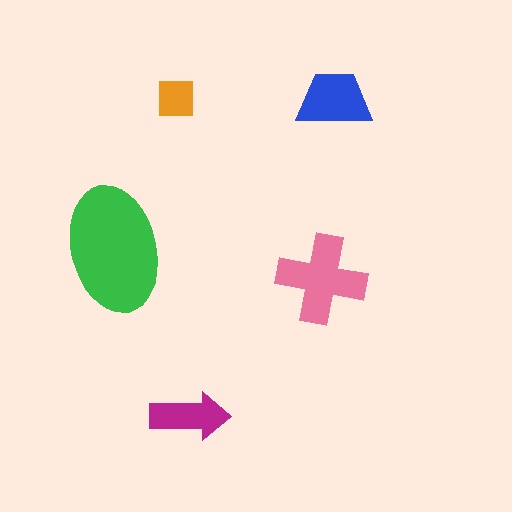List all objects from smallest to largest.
The orange square, the magenta arrow, the blue trapezoid, the pink cross, the green ellipse.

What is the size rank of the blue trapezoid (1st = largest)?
3rd.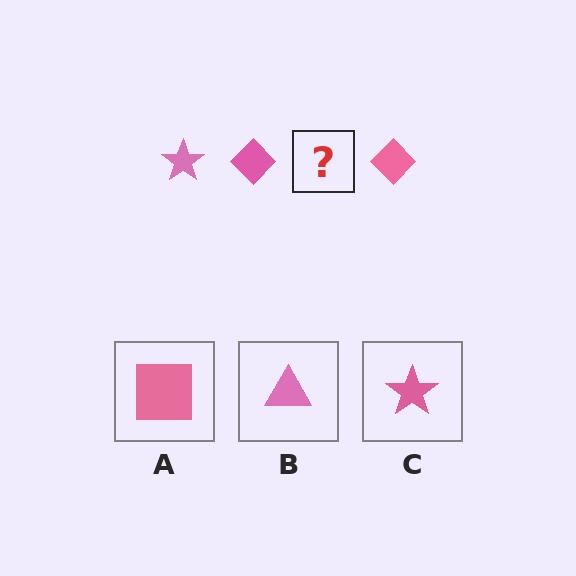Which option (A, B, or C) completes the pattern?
C.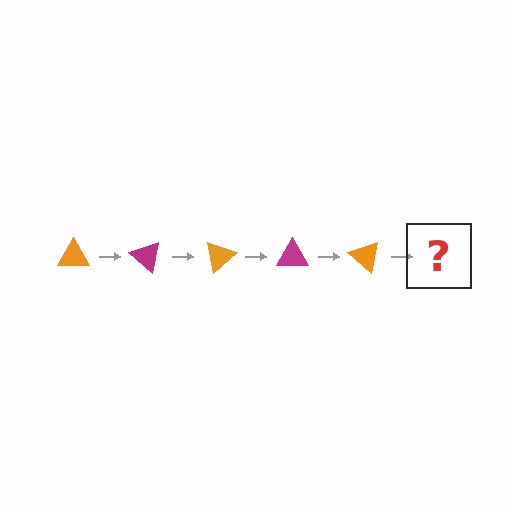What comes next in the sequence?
The next element should be a magenta triangle, rotated 200 degrees from the start.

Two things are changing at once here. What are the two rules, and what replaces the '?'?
The two rules are that it rotates 40 degrees each step and the color cycles through orange and magenta. The '?' should be a magenta triangle, rotated 200 degrees from the start.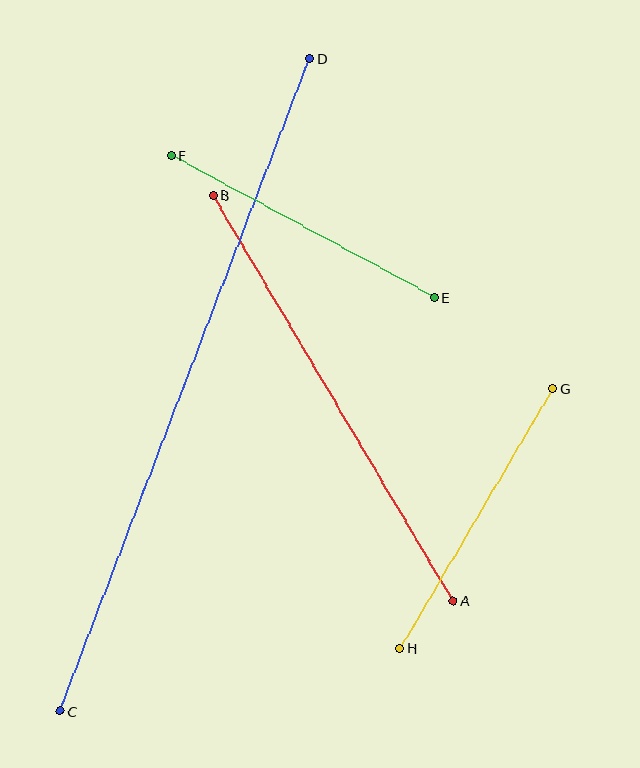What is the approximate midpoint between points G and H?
The midpoint is at approximately (476, 519) pixels.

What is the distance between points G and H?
The distance is approximately 302 pixels.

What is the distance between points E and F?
The distance is approximately 299 pixels.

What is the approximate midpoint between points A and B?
The midpoint is at approximately (333, 398) pixels.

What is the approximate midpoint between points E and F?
The midpoint is at approximately (303, 227) pixels.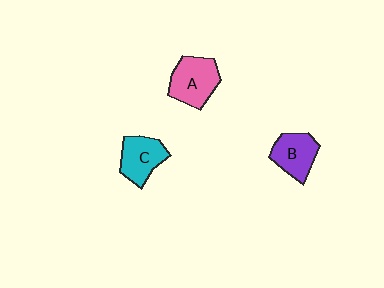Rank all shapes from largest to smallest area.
From largest to smallest: A (pink), C (cyan), B (purple).